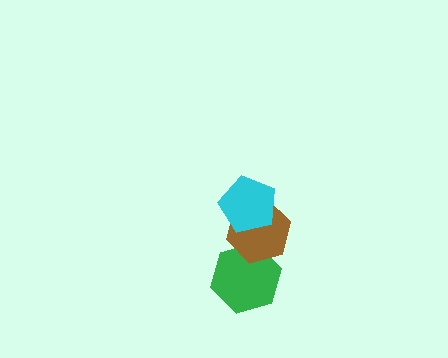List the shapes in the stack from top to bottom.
From top to bottom: the cyan pentagon, the brown hexagon, the green hexagon.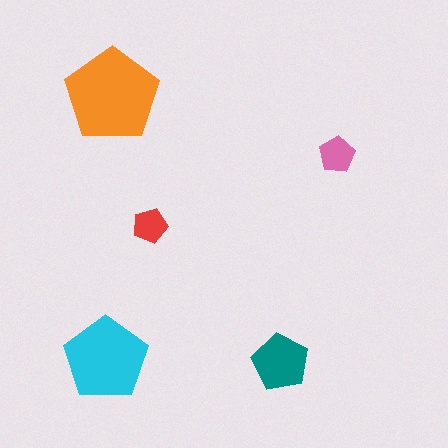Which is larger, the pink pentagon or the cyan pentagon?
The cyan one.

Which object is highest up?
The orange pentagon is topmost.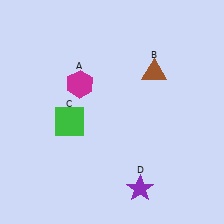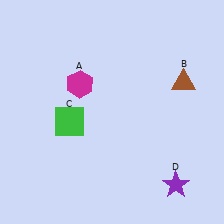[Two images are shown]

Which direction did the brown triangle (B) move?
The brown triangle (B) moved right.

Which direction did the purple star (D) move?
The purple star (D) moved right.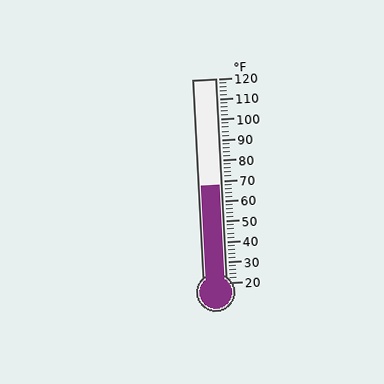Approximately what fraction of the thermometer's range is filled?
The thermometer is filled to approximately 50% of its range.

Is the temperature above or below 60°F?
The temperature is above 60°F.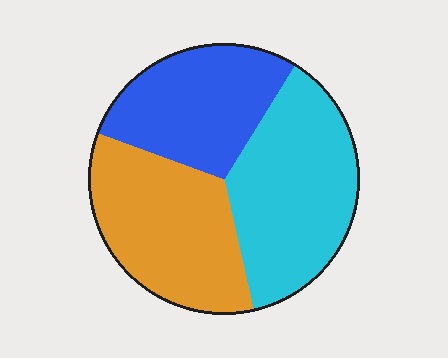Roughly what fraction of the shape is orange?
Orange covers 34% of the shape.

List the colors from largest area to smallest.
From largest to smallest: cyan, orange, blue.